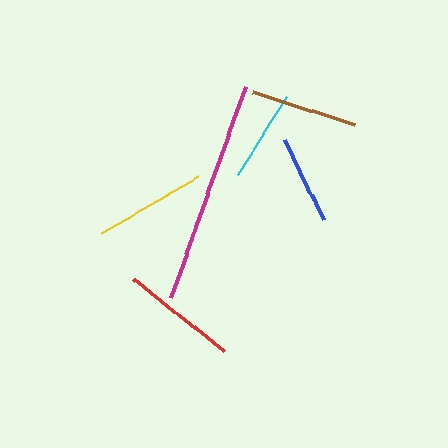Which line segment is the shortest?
The blue line is the shortest at approximately 90 pixels.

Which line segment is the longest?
The magenta line is the longest at approximately 224 pixels.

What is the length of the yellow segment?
The yellow segment is approximately 112 pixels long.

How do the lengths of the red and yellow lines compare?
The red and yellow lines are approximately the same length.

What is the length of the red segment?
The red segment is approximately 116 pixels long.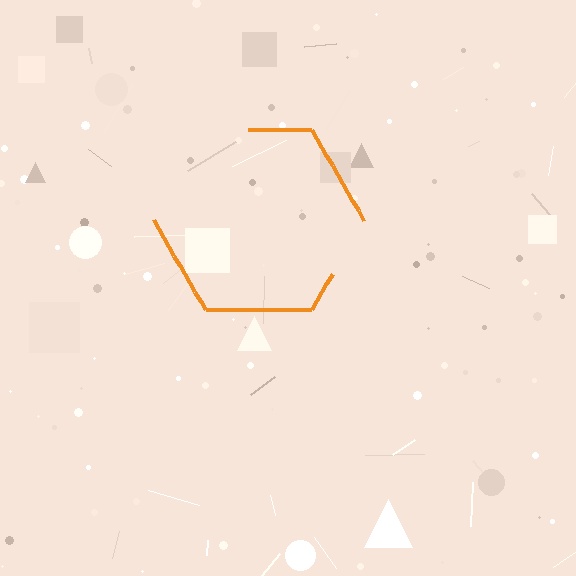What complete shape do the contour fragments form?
The contour fragments form a hexagon.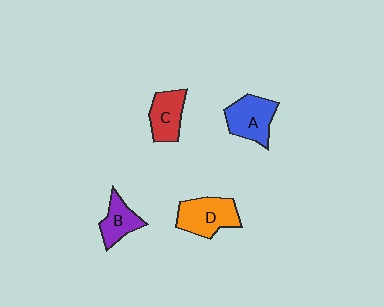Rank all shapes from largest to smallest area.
From largest to smallest: D (orange), A (blue), C (red), B (purple).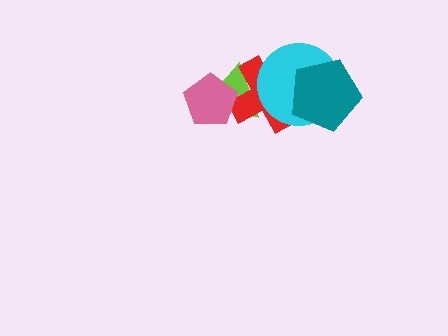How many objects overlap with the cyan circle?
3 objects overlap with the cyan circle.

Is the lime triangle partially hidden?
Yes, it is partially covered by another shape.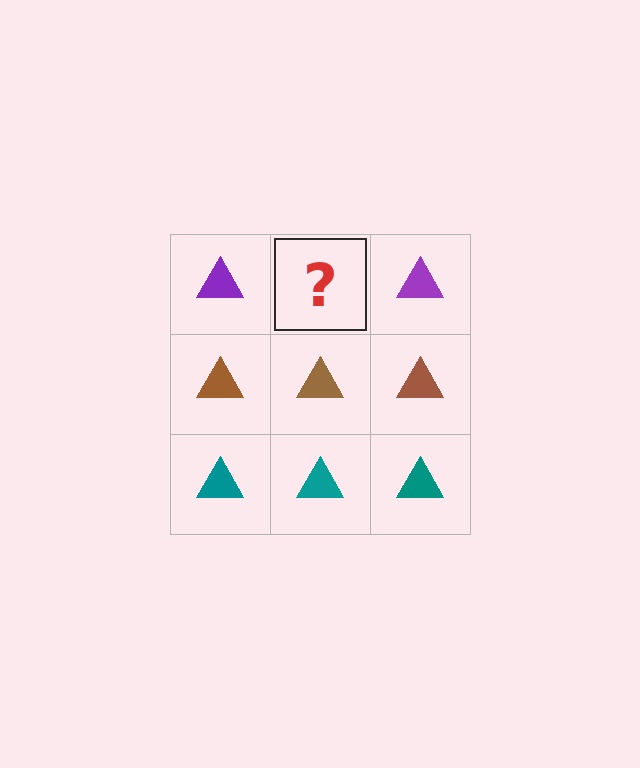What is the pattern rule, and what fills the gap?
The rule is that each row has a consistent color. The gap should be filled with a purple triangle.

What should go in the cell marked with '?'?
The missing cell should contain a purple triangle.